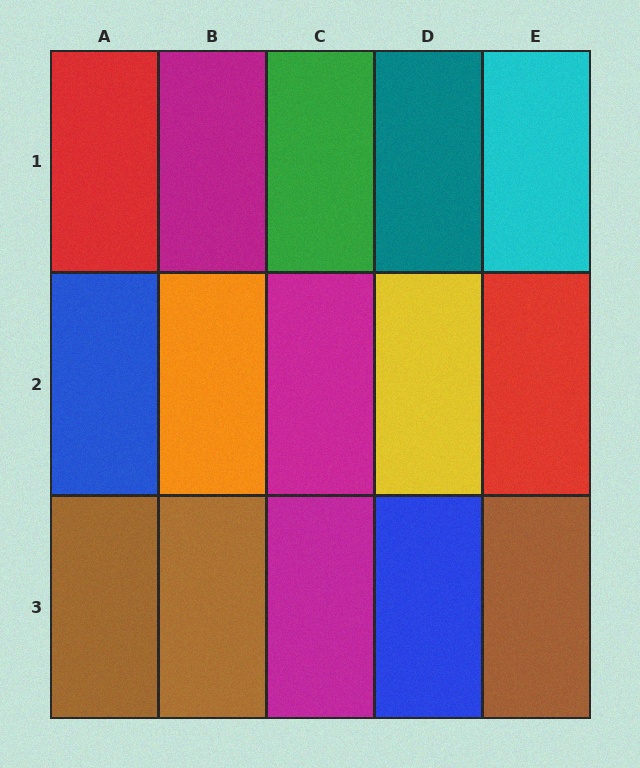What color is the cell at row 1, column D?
Teal.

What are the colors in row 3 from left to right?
Brown, brown, magenta, blue, brown.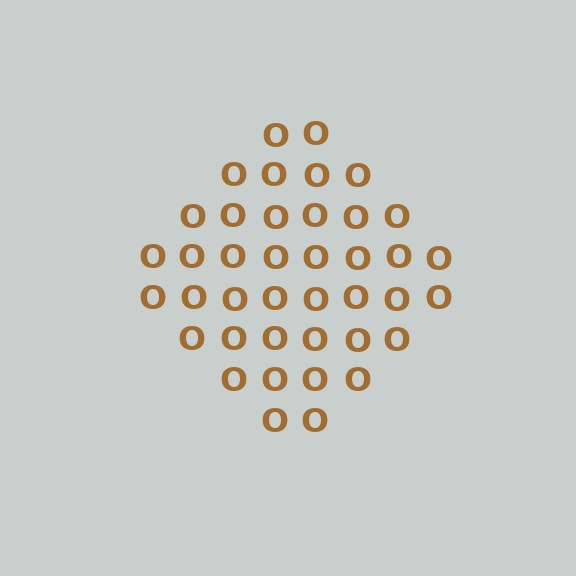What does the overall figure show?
The overall figure shows a diamond.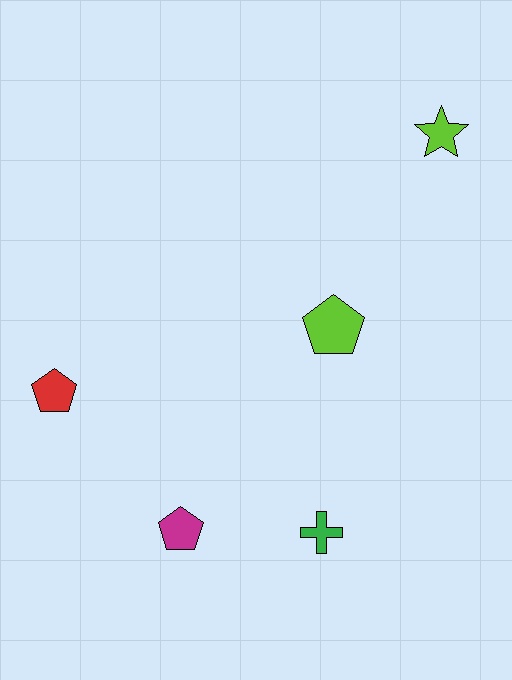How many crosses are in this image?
There is 1 cross.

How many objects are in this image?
There are 5 objects.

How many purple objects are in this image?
There are no purple objects.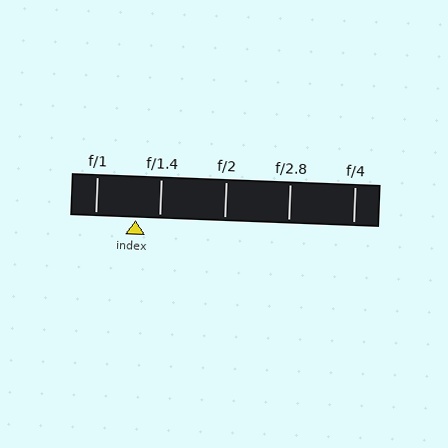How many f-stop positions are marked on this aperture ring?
There are 5 f-stop positions marked.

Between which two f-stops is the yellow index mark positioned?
The index mark is between f/1 and f/1.4.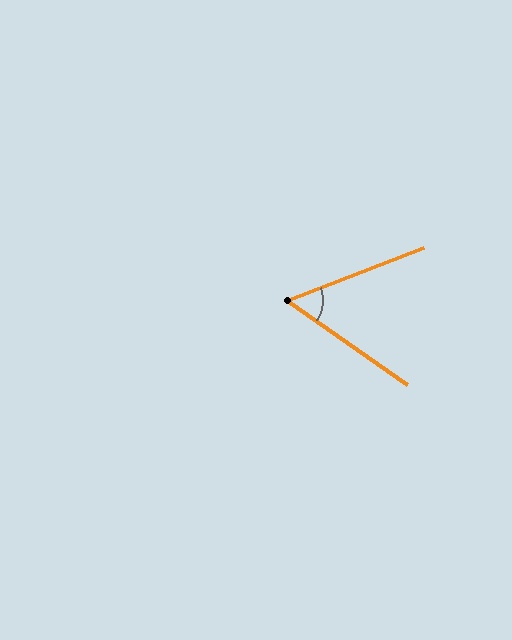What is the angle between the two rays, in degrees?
Approximately 56 degrees.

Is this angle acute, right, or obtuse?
It is acute.